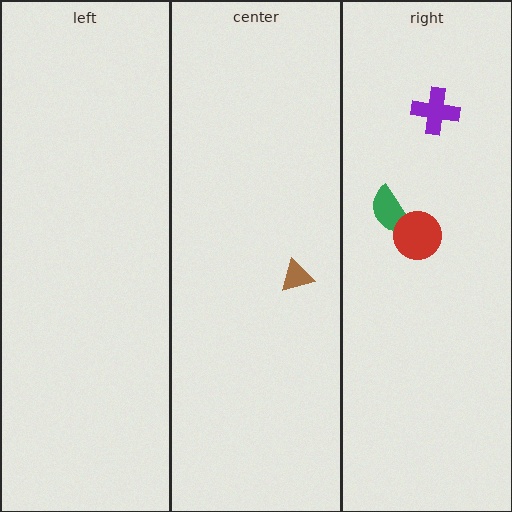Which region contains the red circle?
The right region.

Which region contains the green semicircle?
The right region.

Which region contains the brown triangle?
The center region.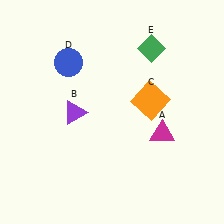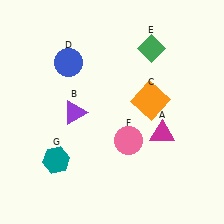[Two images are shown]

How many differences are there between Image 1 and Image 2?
There are 2 differences between the two images.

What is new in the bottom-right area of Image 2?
A pink circle (F) was added in the bottom-right area of Image 2.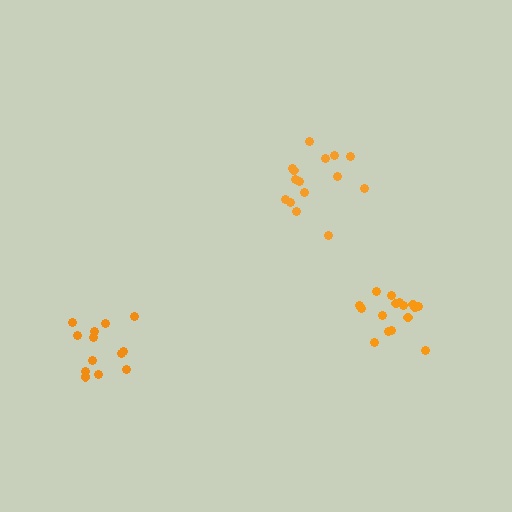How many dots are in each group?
Group 1: 16 dots, Group 2: 13 dots, Group 3: 15 dots (44 total).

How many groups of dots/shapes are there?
There are 3 groups.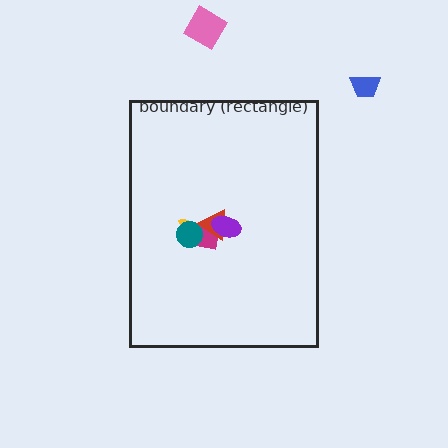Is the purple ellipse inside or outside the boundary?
Inside.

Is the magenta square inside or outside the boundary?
Inside.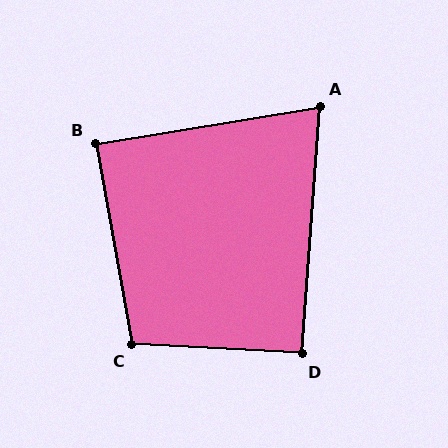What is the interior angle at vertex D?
Approximately 91 degrees (approximately right).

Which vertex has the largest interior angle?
C, at approximately 103 degrees.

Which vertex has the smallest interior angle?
A, at approximately 77 degrees.